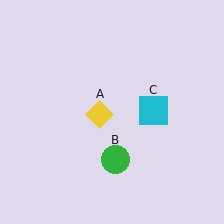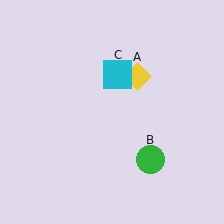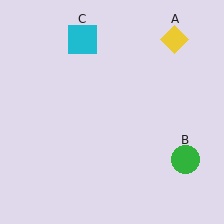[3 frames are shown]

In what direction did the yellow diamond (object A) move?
The yellow diamond (object A) moved up and to the right.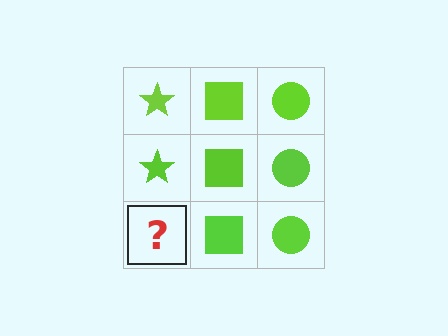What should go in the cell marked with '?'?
The missing cell should contain a lime star.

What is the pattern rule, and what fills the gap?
The rule is that each column has a consistent shape. The gap should be filled with a lime star.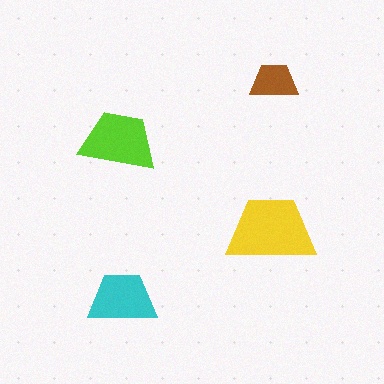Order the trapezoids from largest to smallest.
the yellow one, the lime one, the cyan one, the brown one.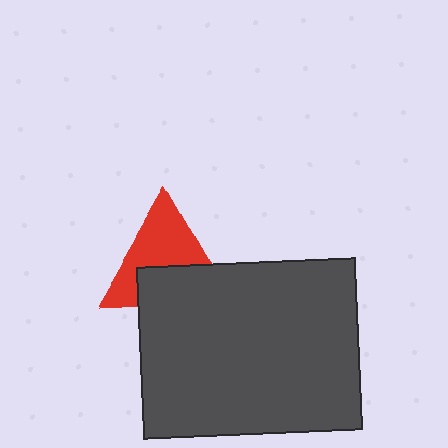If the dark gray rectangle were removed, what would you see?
You would see the complete red triangle.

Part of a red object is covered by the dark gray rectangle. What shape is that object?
It is a triangle.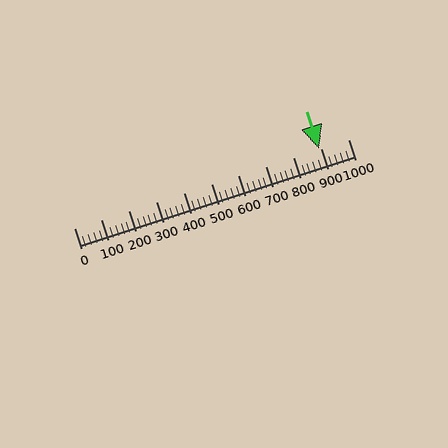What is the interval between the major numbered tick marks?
The major tick marks are spaced 100 units apart.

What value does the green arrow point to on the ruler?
The green arrow points to approximately 893.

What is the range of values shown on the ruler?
The ruler shows values from 0 to 1000.